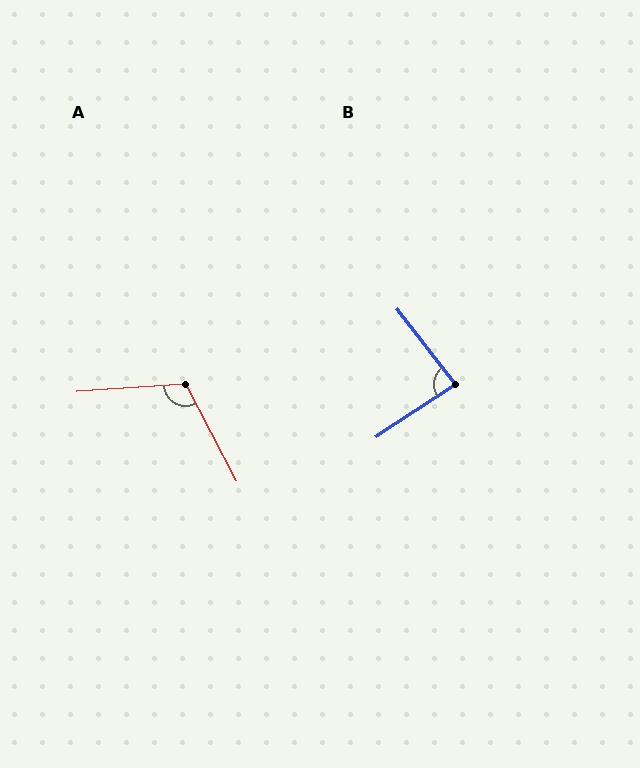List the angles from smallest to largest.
B (85°), A (114°).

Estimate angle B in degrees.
Approximately 85 degrees.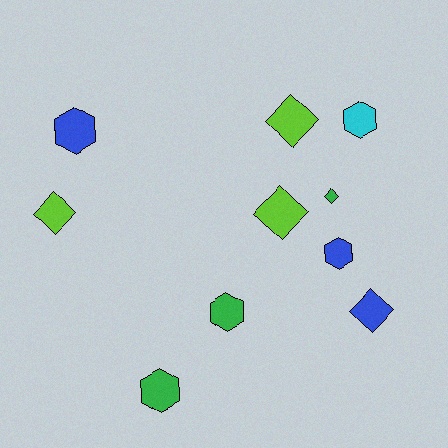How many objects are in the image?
There are 10 objects.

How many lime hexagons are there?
There are no lime hexagons.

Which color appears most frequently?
Green, with 3 objects.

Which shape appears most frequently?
Diamond, with 5 objects.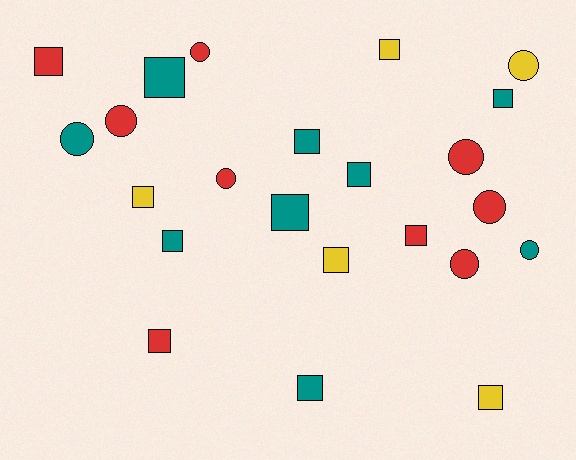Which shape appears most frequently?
Square, with 14 objects.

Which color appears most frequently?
Teal, with 9 objects.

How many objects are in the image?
There are 23 objects.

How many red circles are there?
There are 6 red circles.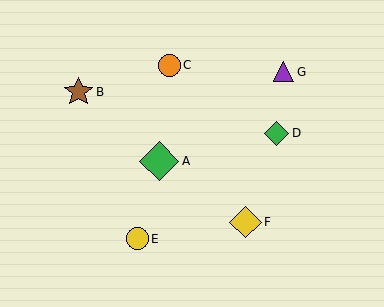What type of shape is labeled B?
Shape B is a brown star.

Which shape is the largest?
The green diamond (labeled A) is the largest.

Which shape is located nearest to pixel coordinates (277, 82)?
The purple triangle (labeled G) at (284, 72) is nearest to that location.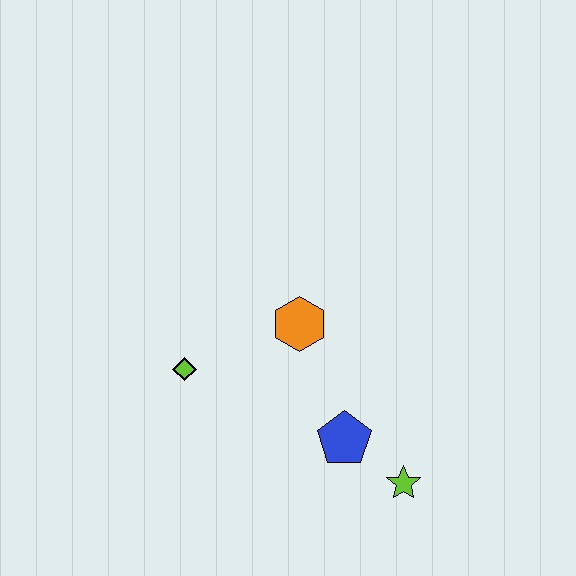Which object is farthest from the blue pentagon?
The lime diamond is farthest from the blue pentagon.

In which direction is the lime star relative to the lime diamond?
The lime star is to the right of the lime diamond.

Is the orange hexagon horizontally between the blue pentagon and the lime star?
No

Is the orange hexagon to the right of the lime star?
No